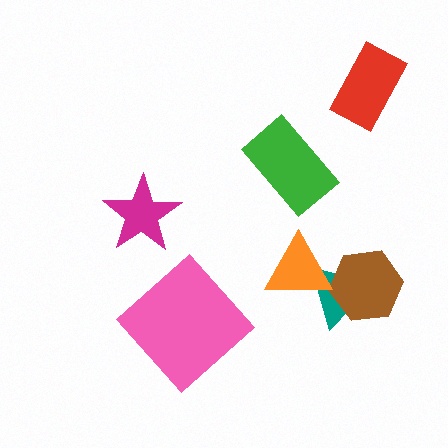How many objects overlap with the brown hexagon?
2 objects overlap with the brown hexagon.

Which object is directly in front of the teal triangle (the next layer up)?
The brown hexagon is directly in front of the teal triangle.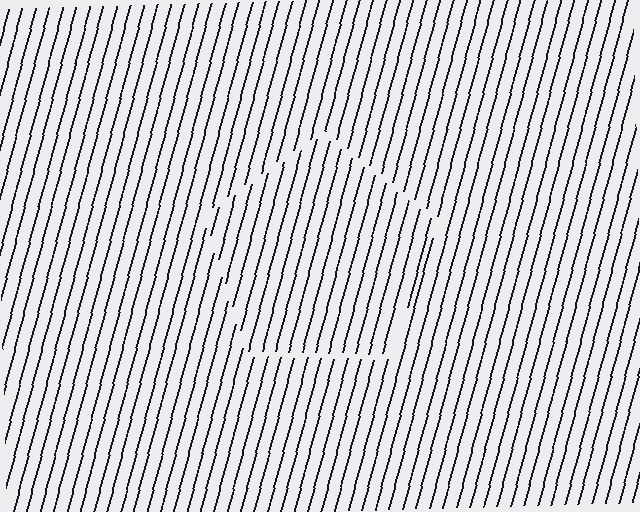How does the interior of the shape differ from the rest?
The interior of the shape contains the same grating, shifted by half a period — the contour is defined by the phase discontinuity where line-ends from the inner and outer gratings abut.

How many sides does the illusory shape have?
5 sides — the line-ends trace a pentagon.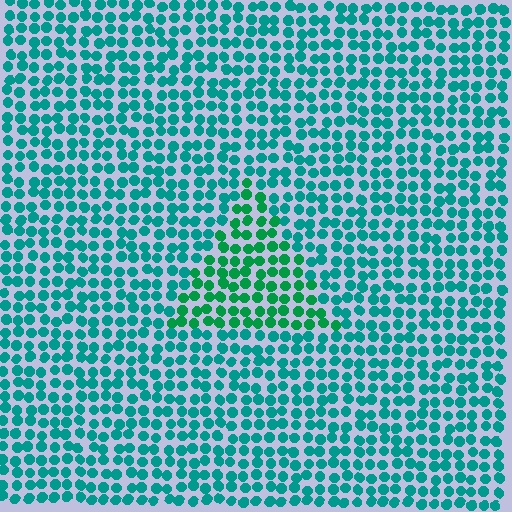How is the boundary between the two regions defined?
The boundary is defined purely by a slight shift in hue (about 29 degrees). Spacing, size, and orientation are identical on both sides.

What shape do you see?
I see a triangle.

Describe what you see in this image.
The image is filled with small teal elements in a uniform arrangement. A triangle-shaped region is visible where the elements are tinted to a slightly different hue, forming a subtle color boundary.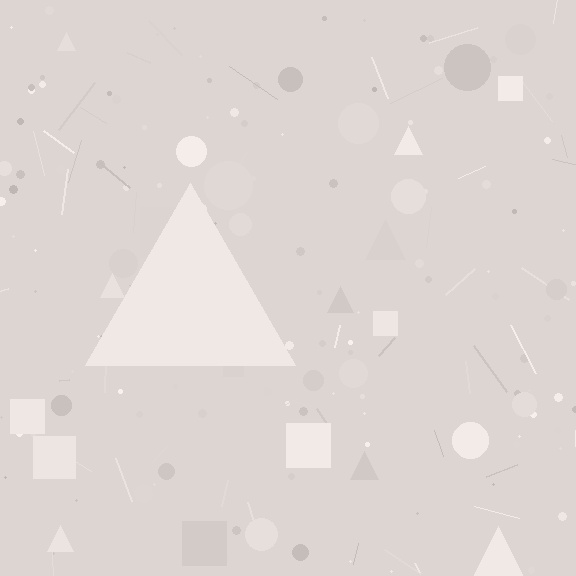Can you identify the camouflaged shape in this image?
The camouflaged shape is a triangle.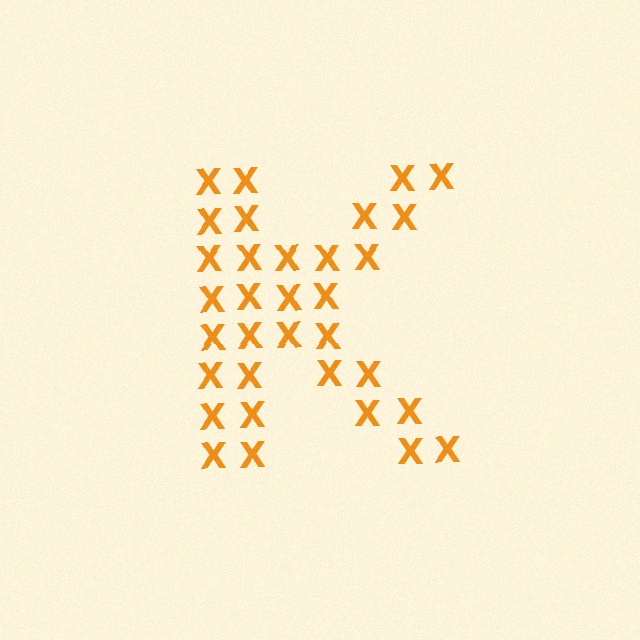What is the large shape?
The large shape is the letter K.